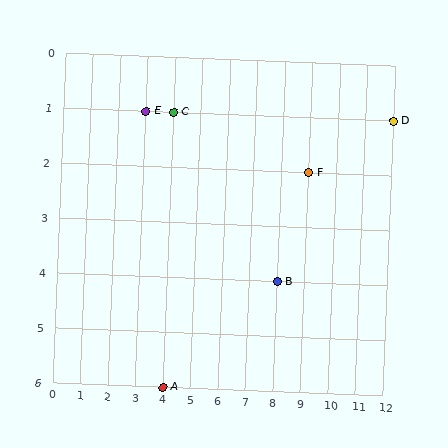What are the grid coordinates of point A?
Point A is at grid coordinates (4, 6).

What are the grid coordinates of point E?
Point E is at grid coordinates (3, 1).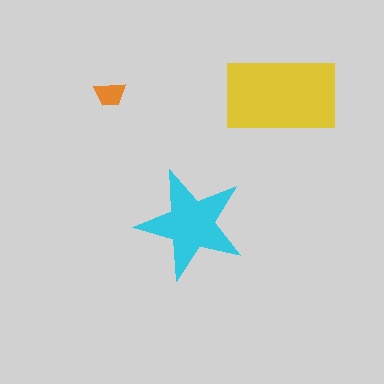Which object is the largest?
The yellow rectangle.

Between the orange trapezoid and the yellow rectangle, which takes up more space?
The yellow rectangle.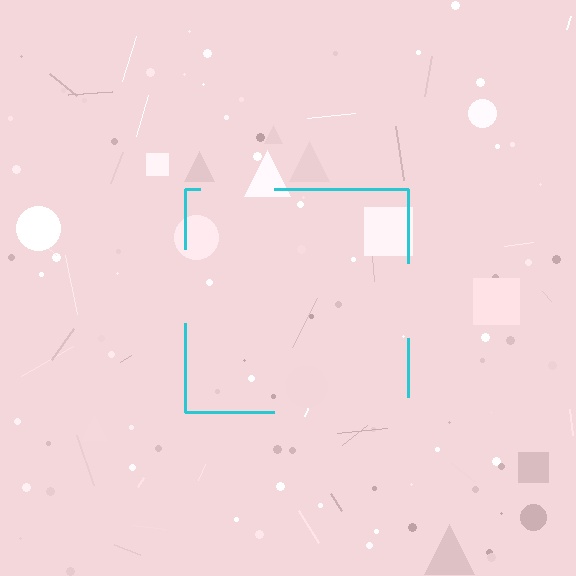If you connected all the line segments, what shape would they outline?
They would outline a square.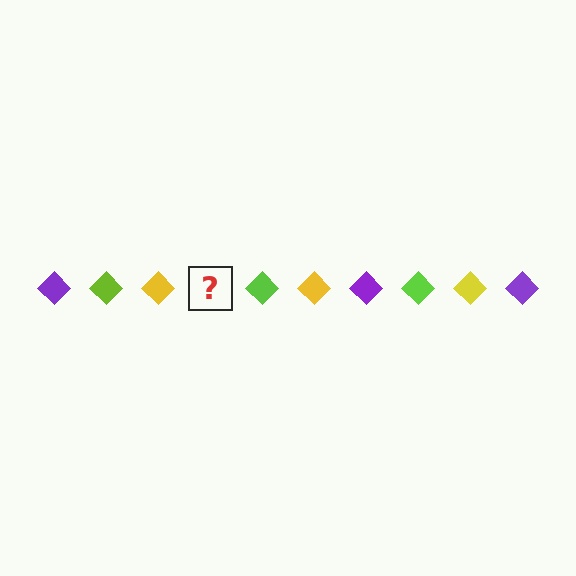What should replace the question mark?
The question mark should be replaced with a purple diamond.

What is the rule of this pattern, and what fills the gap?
The rule is that the pattern cycles through purple, lime, yellow diamonds. The gap should be filled with a purple diamond.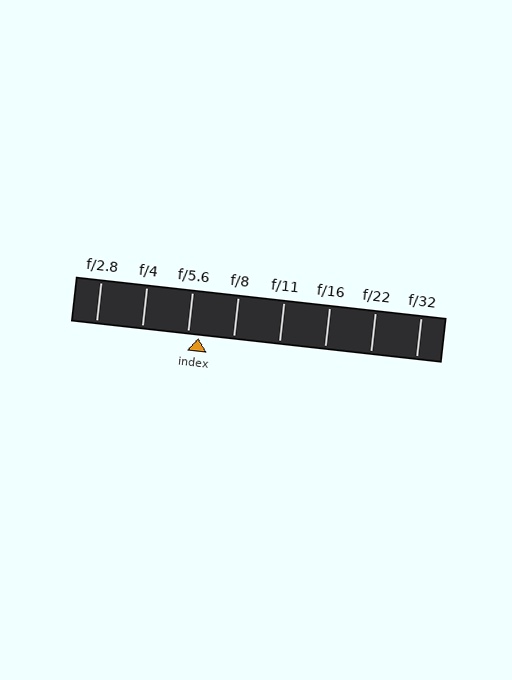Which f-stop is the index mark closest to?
The index mark is closest to f/5.6.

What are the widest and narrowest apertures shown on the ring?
The widest aperture shown is f/2.8 and the narrowest is f/32.